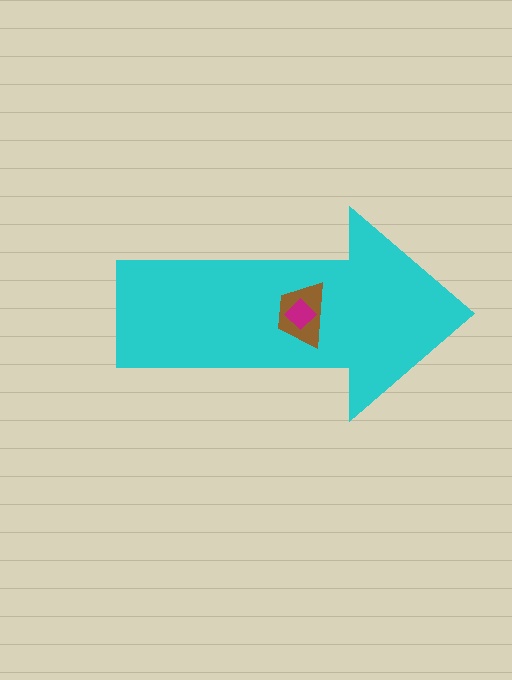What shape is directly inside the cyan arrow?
The brown trapezoid.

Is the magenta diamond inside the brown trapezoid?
Yes.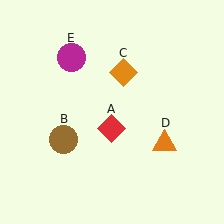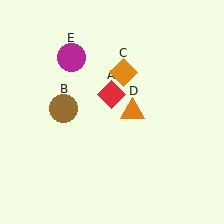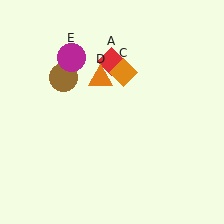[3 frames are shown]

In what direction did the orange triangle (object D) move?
The orange triangle (object D) moved up and to the left.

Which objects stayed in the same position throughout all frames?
Orange diamond (object C) and magenta circle (object E) remained stationary.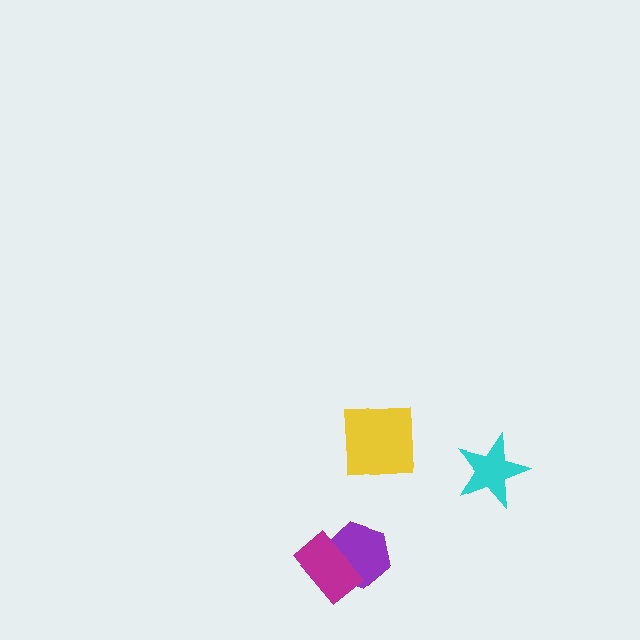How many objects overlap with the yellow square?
0 objects overlap with the yellow square.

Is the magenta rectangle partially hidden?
No, no other shape covers it.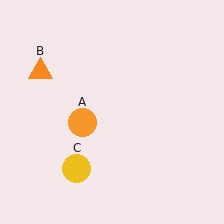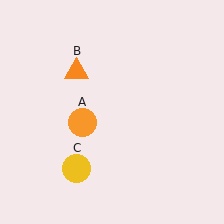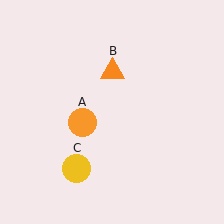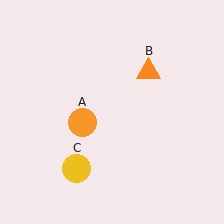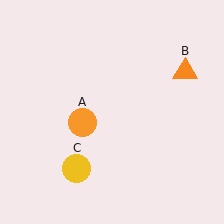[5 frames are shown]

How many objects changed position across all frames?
1 object changed position: orange triangle (object B).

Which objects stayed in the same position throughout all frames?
Orange circle (object A) and yellow circle (object C) remained stationary.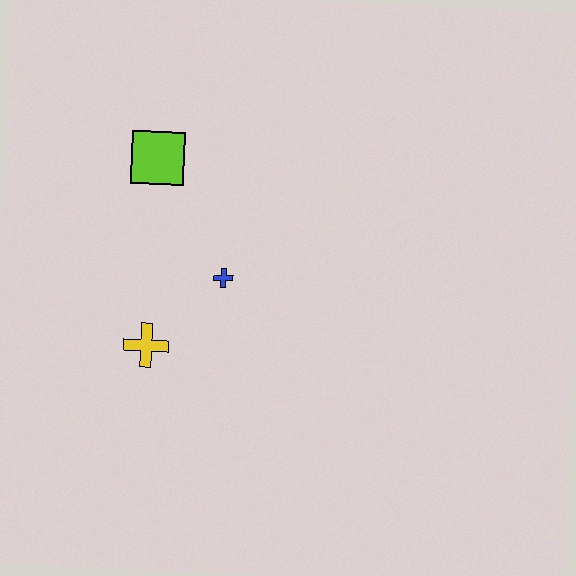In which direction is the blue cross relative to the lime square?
The blue cross is below the lime square.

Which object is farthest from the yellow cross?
The lime square is farthest from the yellow cross.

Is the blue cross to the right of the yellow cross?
Yes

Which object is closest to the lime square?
The blue cross is closest to the lime square.